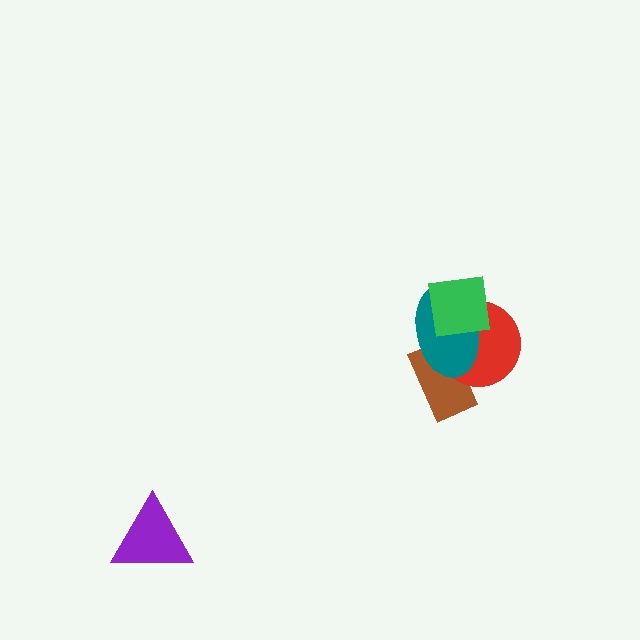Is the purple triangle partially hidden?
No, no other shape covers it.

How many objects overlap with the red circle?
3 objects overlap with the red circle.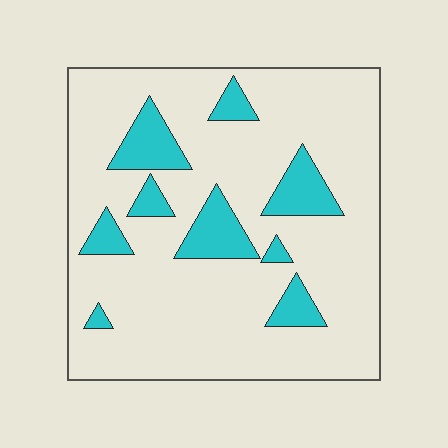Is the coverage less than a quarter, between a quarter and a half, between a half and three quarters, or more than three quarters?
Less than a quarter.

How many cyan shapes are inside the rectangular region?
9.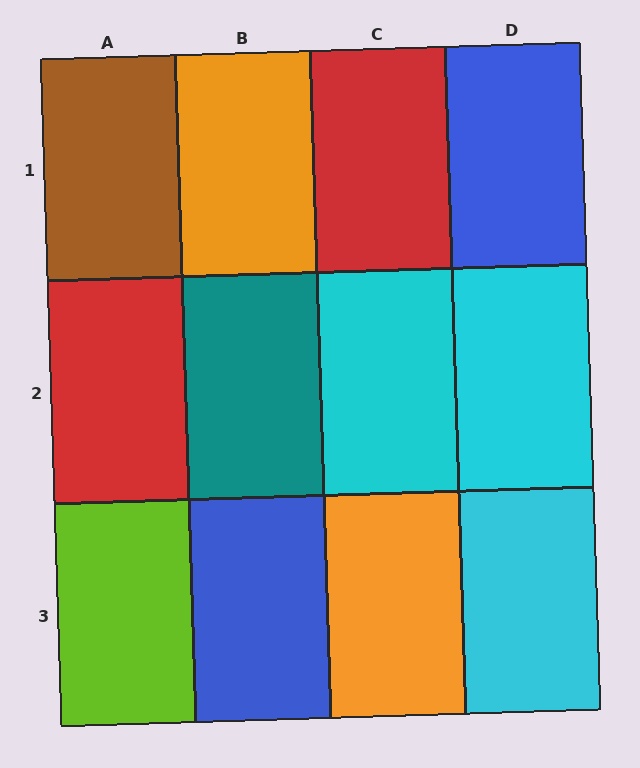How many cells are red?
2 cells are red.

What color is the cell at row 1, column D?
Blue.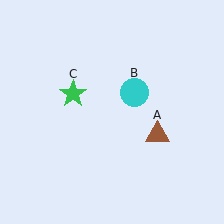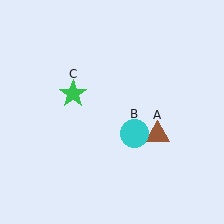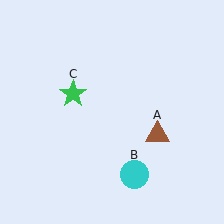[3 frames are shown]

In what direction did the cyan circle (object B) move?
The cyan circle (object B) moved down.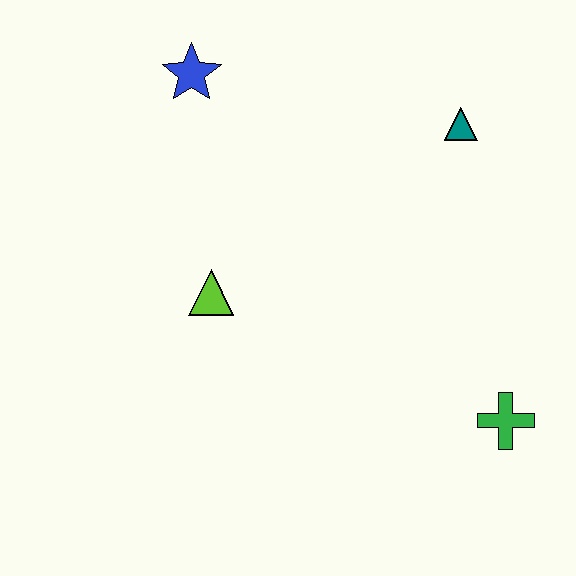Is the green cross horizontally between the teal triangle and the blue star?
No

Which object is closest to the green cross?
The teal triangle is closest to the green cross.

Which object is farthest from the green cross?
The blue star is farthest from the green cross.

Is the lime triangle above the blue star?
No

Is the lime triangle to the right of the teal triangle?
No